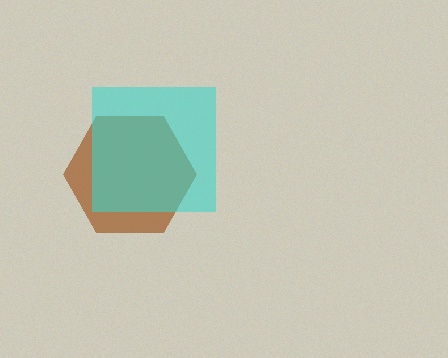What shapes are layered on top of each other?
The layered shapes are: a brown hexagon, a cyan square.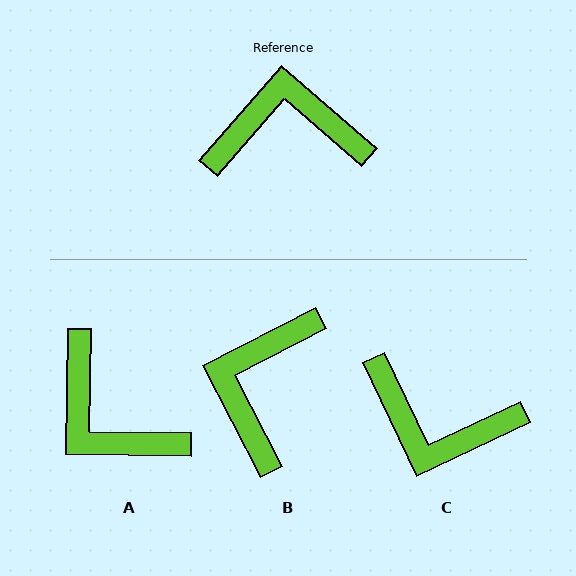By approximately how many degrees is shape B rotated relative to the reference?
Approximately 68 degrees counter-clockwise.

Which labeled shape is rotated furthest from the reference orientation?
C, about 156 degrees away.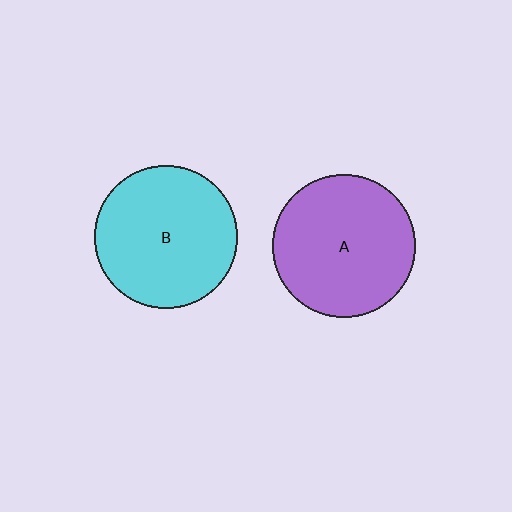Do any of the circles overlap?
No, none of the circles overlap.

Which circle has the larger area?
Circle A (purple).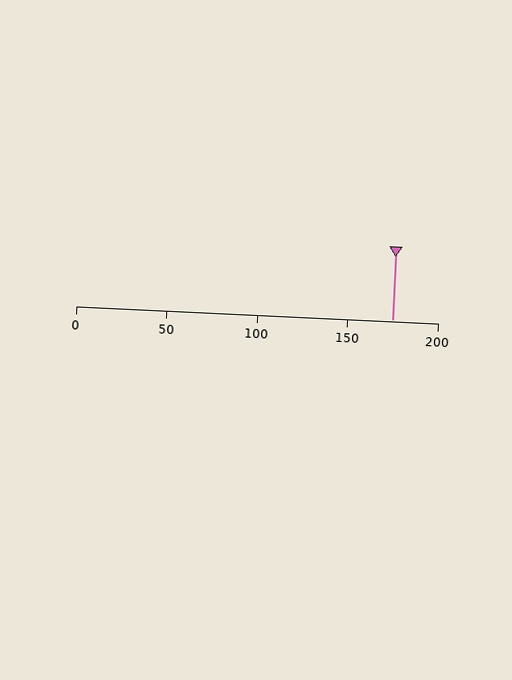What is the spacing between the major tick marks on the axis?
The major ticks are spaced 50 apart.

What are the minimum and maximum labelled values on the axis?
The axis runs from 0 to 200.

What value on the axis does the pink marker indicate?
The marker indicates approximately 175.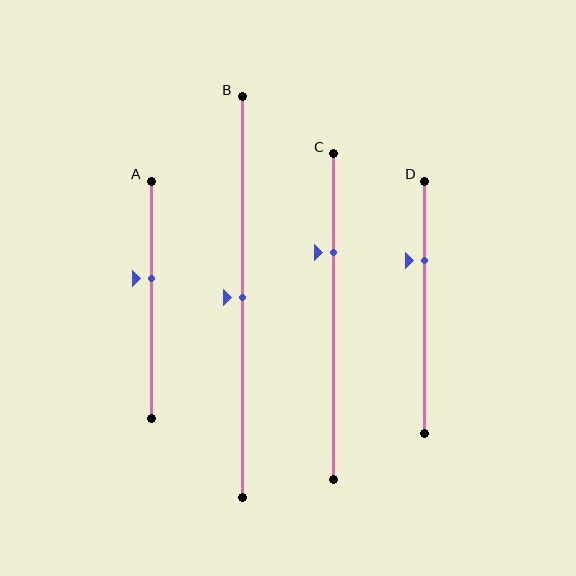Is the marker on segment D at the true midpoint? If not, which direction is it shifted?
No, the marker on segment D is shifted upward by about 19% of the segment length.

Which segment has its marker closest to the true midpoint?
Segment B has its marker closest to the true midpoint.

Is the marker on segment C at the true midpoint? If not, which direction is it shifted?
No, the marker on segment C is shifted upward by about 20% of the segment length.